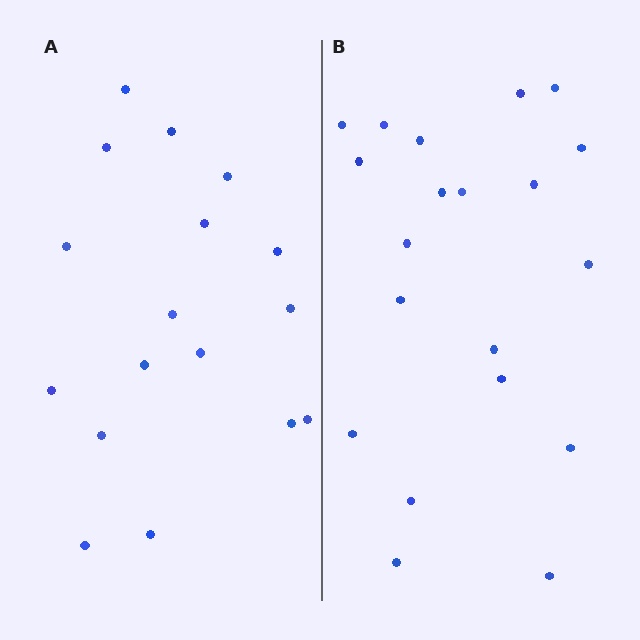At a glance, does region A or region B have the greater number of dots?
Region B (the right region) has more dots.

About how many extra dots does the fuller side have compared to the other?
Region B has just a few more — roughly 2 or 3 more dots than region A.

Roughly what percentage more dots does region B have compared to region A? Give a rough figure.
About 20% more.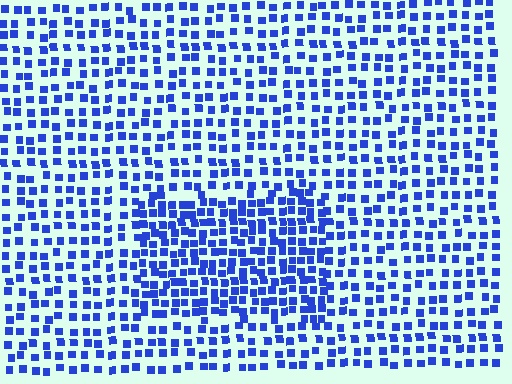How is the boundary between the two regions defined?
The boundary is defined by a change in element density (approximately 1.7x ratio). All elements are the same color, size, and shape.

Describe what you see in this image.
The image contains small blue elements arranged at two different densities. A rectangle-shaped region is visible where the elements are more densely packed than the surrounding area.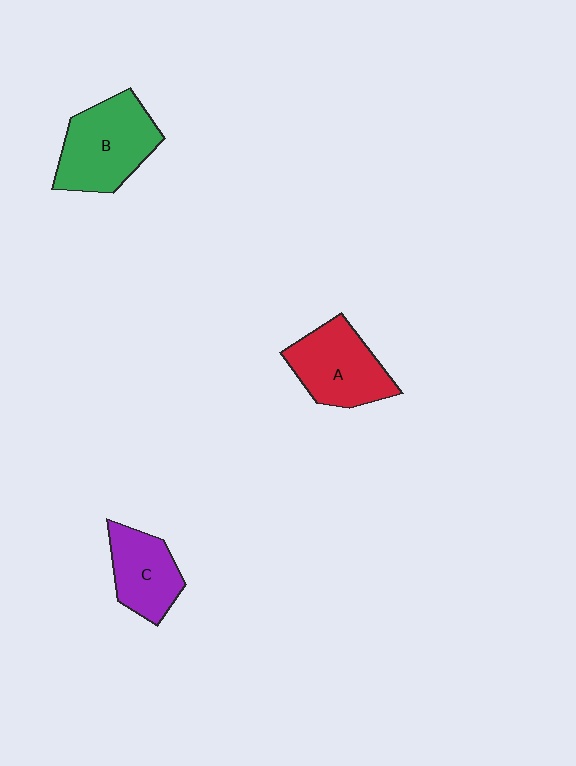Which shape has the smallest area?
Shape C (purple).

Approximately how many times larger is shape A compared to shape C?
Approximately 1.3 times.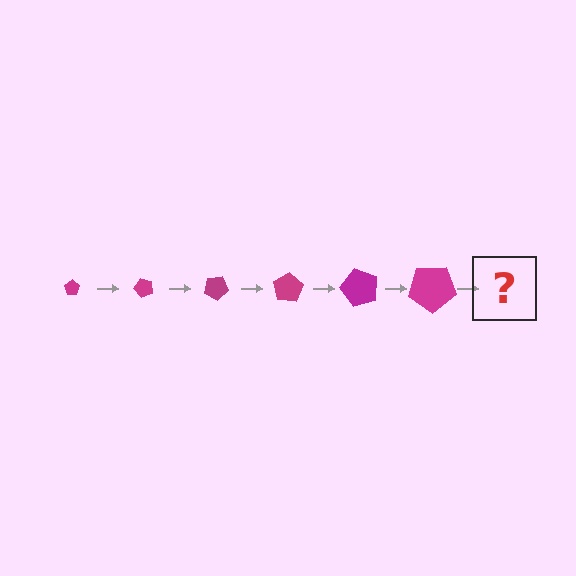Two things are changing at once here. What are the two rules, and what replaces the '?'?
The two rules are that the pentagon grows larger each step and it rotates 50 degrees each step. The '?' should be a pentagon, larger than the previous one and rotated 300 degrees from the start.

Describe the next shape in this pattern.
It should be a pentagon, larger than the previous one and rotated 300 degrees from the start.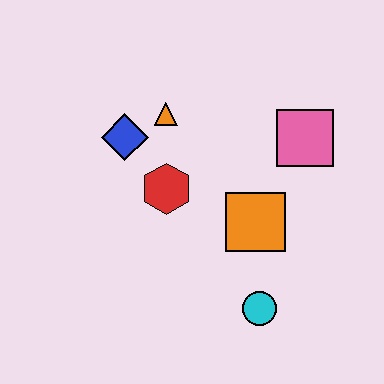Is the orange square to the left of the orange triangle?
No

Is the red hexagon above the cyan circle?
Yes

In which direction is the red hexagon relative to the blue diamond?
The red hexagon is below the blue diamond.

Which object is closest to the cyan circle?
The orange square is closest to the cyan circle.